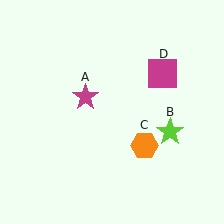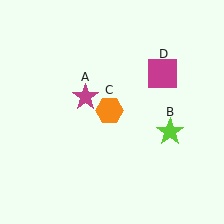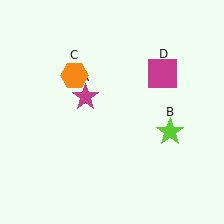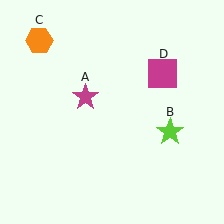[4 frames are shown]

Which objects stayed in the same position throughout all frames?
Magenta star (object A) and lime star (object B) and magenta square (object D) remained stationary.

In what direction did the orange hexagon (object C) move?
The orange hexagon (object C) moved up and to the left.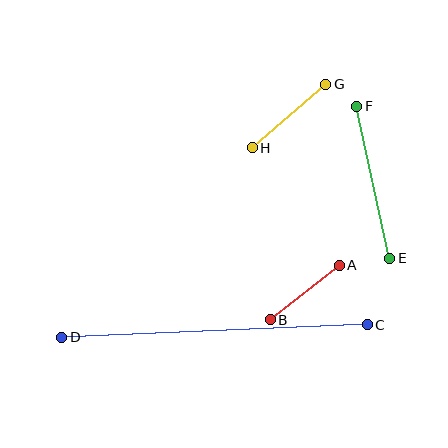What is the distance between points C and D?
The distance is approximately 306 pixels.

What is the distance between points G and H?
The distance is approximately 97 pixels.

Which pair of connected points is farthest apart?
Points C and D are farthest apart.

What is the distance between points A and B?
The distance is approximately 88 pixels.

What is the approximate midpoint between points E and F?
The midpoint is at approximately (373, 182) pixels.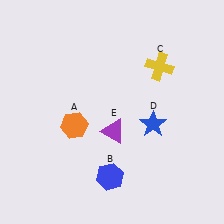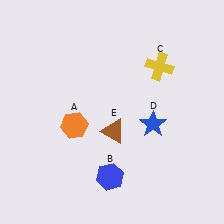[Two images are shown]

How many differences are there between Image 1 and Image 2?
There is 1 difference between the two images.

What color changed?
The triangle (E) changed from purple in Image 1 to brown in Image 2.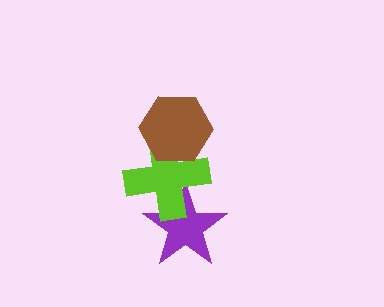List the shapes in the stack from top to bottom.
From top to bottom: the brown hexagon, the lime cross, the purple star.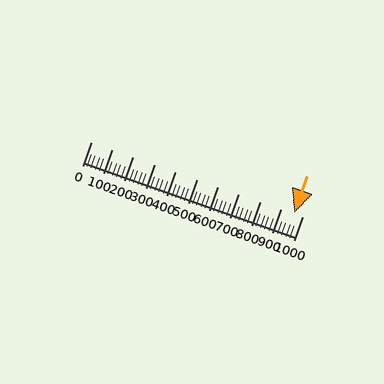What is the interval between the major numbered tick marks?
The major tick marks are spaced 100 units apart.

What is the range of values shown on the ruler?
The ruler shows values from 0 to 1000.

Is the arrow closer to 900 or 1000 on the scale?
The arrow is closer to 1000.